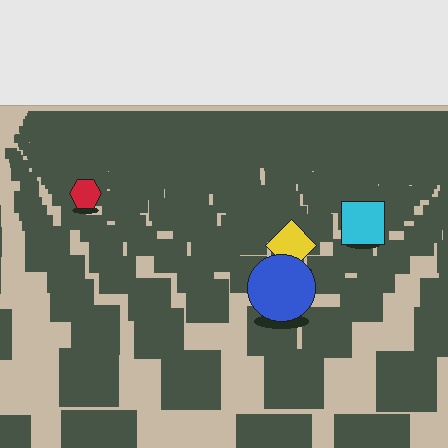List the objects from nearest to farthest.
From nearest to farthest: the blue circle, the yellow diamond, the cyan square, the red hexagon.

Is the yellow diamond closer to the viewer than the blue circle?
No. The blue circle is closer — you can tell from the texture gradient: the ground texture is coarser near it.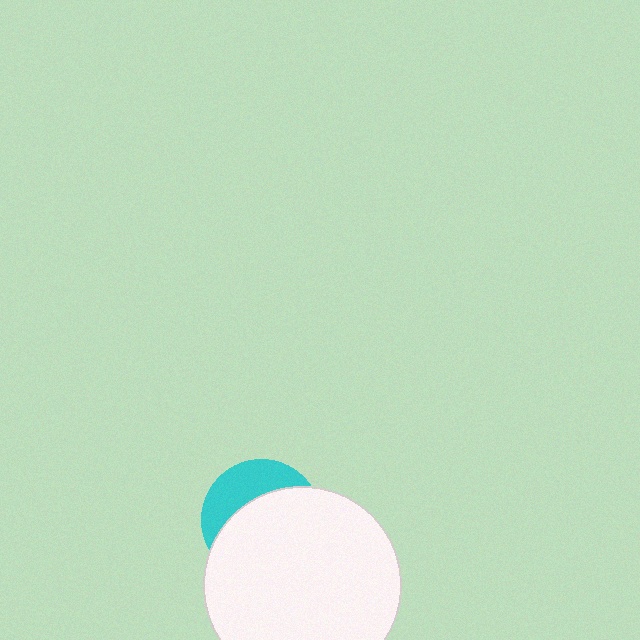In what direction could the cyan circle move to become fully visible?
The cyan circle could move up. That would shift it out from behind the white circle entirely.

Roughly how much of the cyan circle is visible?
A small part of it is visible (roughly 34%).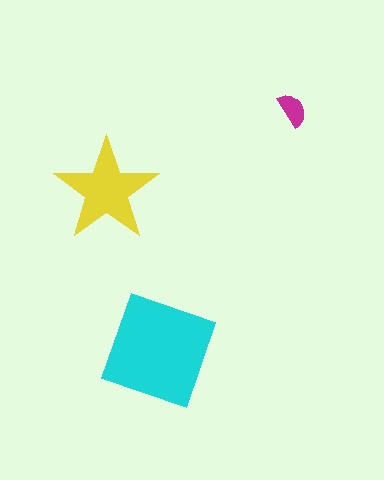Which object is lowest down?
The cyan diamond is bottommost.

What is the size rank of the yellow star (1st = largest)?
2nd.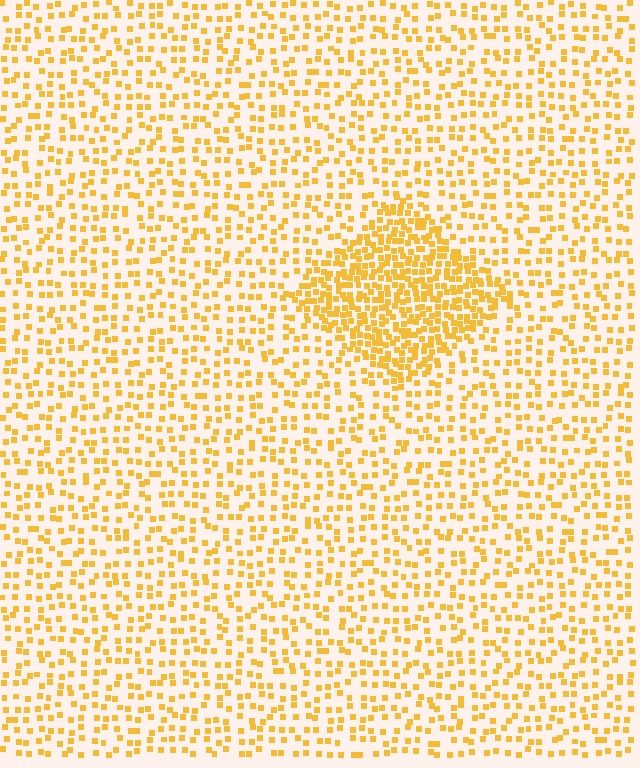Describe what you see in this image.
The image contains small yellow elements arranged at two different densities. A diamond-shaped region is visible where the elements are more densely packed than the surrounding area.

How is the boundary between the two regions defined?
The boundary is defined by a change in element density (approximately 2.4x ratio). All elements are the same color, size, and shape.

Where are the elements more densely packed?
The elements are more densely packed inside the diamond boundary.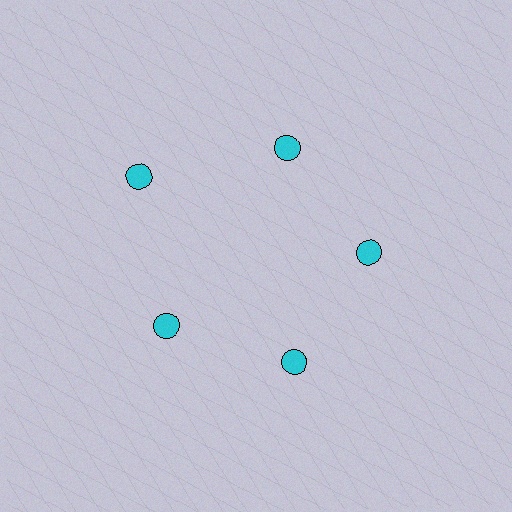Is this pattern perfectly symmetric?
No. The 5 cyan circles are arranged in a ring, but one element near the 10 o'clock position is pushed outward from the center, breaking the 5-fold rotational symmetry.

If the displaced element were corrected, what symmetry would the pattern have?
It would have 5-fold rotational symmetry — the pattern would map onto itself every 72 degrees.